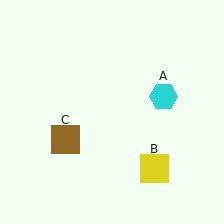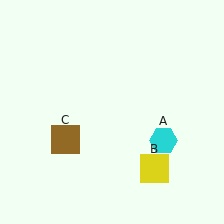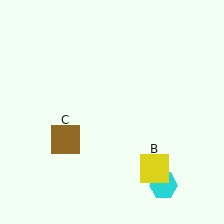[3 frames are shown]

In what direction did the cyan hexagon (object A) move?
The cyan hexagon (object A) moved down.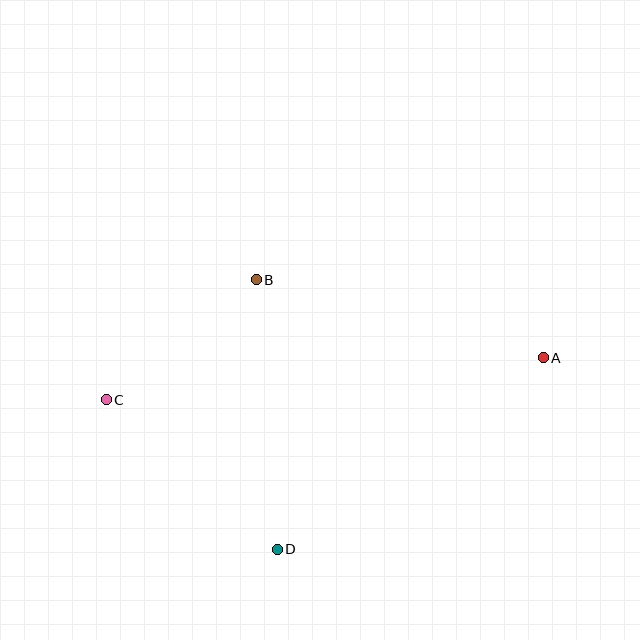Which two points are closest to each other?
Points B and C are closest to each other.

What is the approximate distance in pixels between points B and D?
The distance between B and D is approximately 270 pixels.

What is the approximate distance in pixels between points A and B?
The distance between A and B is approximately 298 pixels.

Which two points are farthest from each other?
Points A and C are farthest from each other.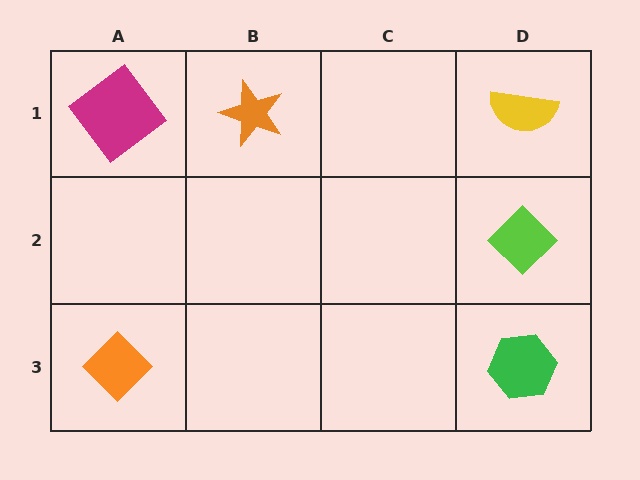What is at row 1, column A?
A magenta diamond.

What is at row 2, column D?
A lime diamond.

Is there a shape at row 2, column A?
No, that cell is empty.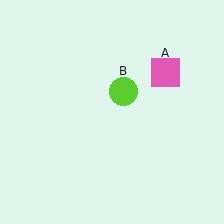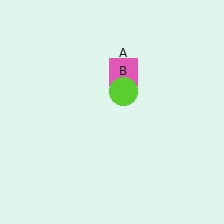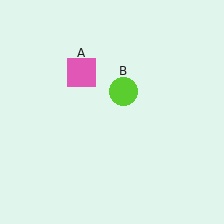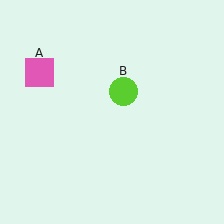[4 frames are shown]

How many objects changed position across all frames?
1 object changed position: pink square (object A).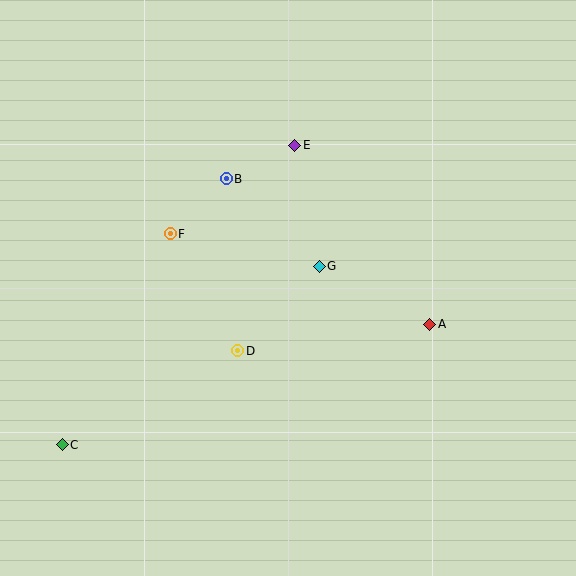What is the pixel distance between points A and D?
The distance between A and D is 194 pixels.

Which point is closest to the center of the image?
Point G at (319, 266) is closest to the center.